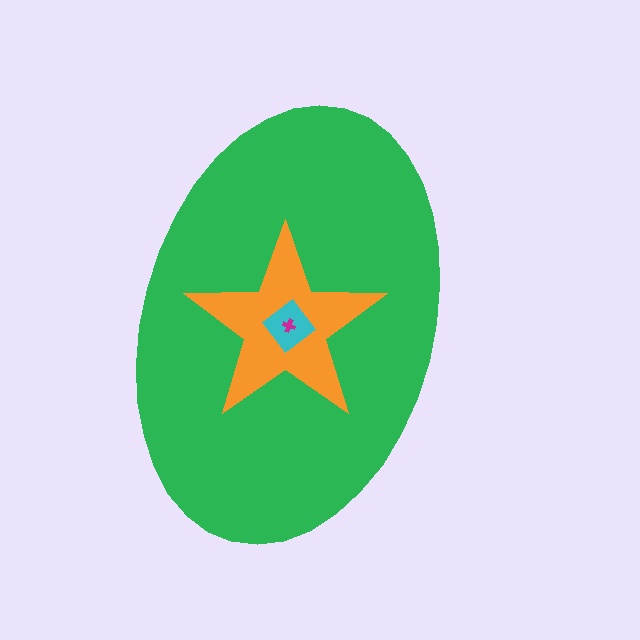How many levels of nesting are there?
4.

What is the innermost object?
The magenta cross.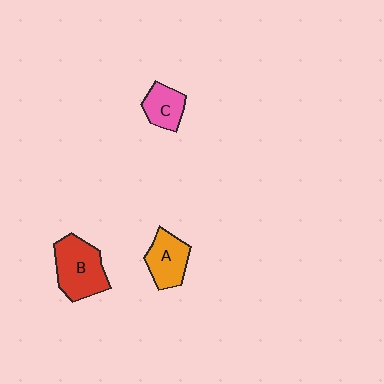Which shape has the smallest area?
Shape C (pink).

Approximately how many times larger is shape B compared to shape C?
Approximately 1.8 times.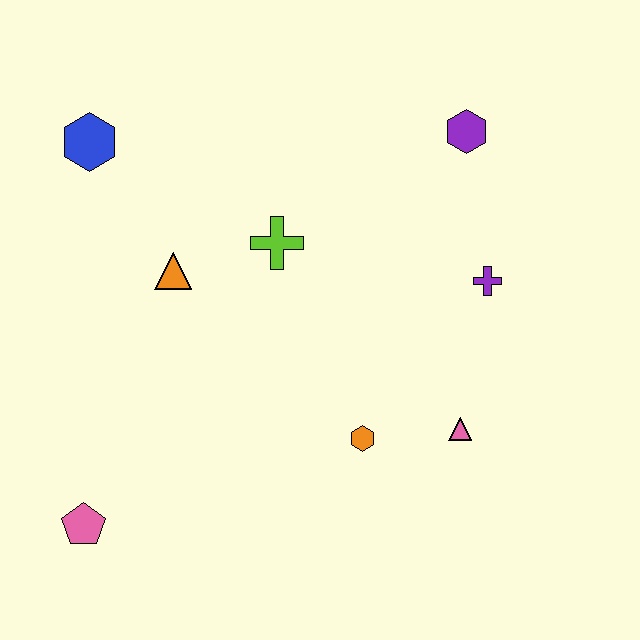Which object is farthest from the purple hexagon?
The pink pentagon is farthest from the purple hexagon.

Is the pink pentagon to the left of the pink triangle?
Yes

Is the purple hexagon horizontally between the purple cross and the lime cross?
Yes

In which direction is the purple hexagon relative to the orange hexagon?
The purple hexagon is above the orange hexagon.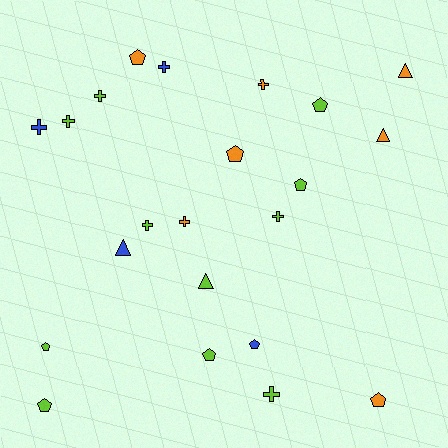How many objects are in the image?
There are 22 objects.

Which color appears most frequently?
Lime, with 11 objects.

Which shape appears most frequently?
Cross, with 9 objects.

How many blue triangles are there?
There is 1 blue triangle.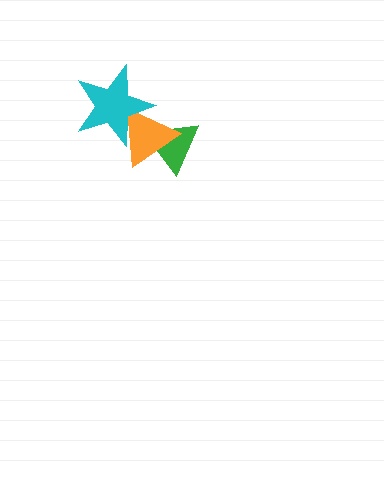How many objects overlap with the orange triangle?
2 objects overlap with the orange triangle.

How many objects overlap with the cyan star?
1 object overlaps with the cyan star.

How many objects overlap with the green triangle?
1 object overlaps with the green triangle.